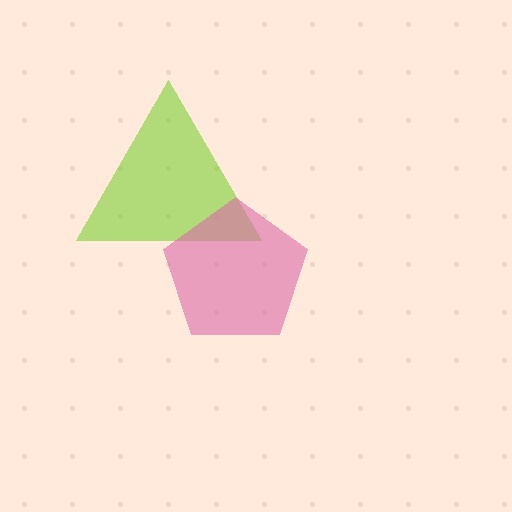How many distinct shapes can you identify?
There are 2 distinct shapes: a lime triangle, a pink pentagon.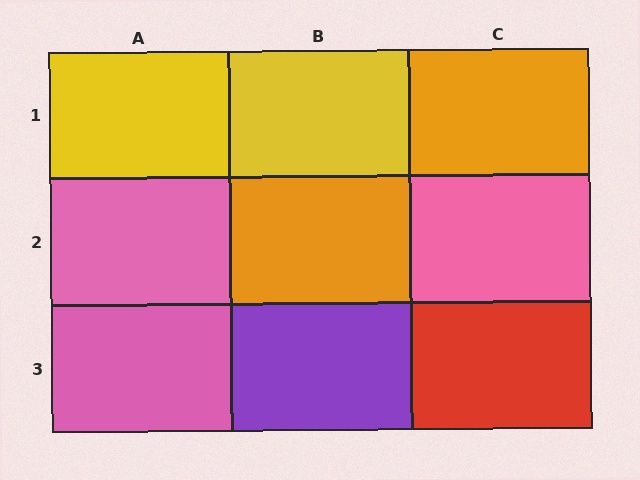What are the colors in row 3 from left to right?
Pink, purple, red.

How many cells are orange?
2 cells are orange.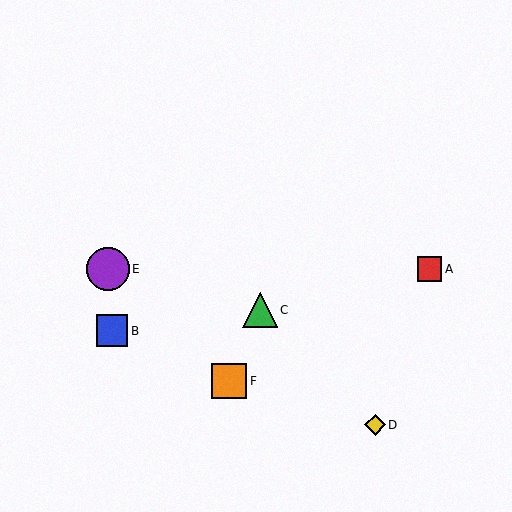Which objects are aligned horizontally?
Objects A, E are aligned horizontally.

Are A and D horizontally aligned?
No, A is at y≈269 and D is at y≈425.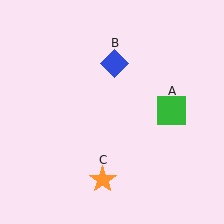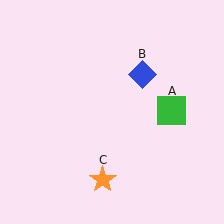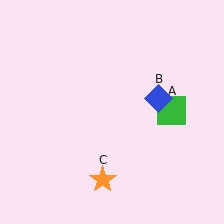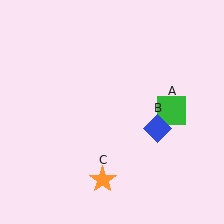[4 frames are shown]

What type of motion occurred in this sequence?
The blue diamond (object B) rotated clockwise around the center of the scene.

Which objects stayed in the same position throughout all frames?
Green square (object A) and orange star (object C) remained stationary.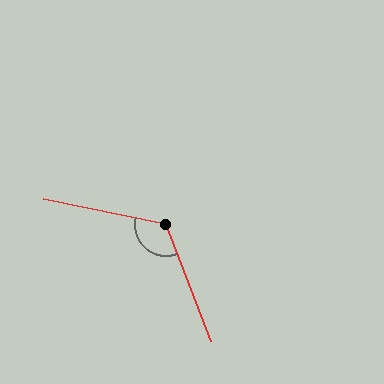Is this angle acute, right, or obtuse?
It is obtuse.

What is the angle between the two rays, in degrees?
Approximately 122 degrees.